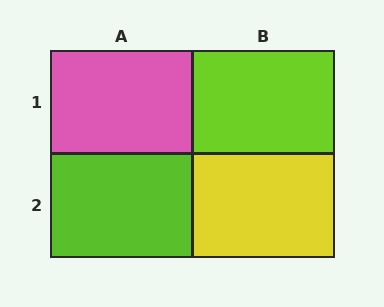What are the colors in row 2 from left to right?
Lime, yellow.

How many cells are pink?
1 cell is pink.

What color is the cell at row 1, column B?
Lime.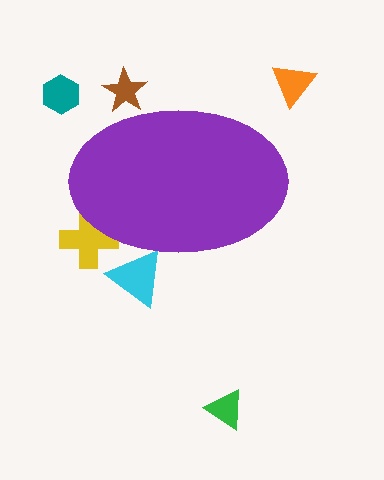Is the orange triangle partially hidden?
No, the orange triangle is fully visible.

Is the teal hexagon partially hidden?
No, the teal hexagon is fully visible.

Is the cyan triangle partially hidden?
Yes, the cyan triangle is partially hidden behind the purple ellipse.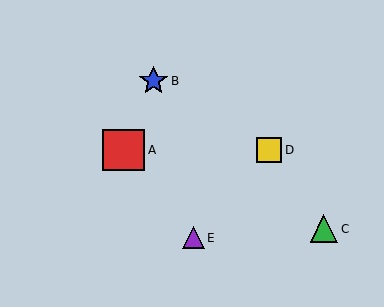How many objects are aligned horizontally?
2 objects (A, D) are aligned horizontally.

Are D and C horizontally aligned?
No, D is at y≈150 and C is at y≈229.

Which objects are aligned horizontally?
Objects A, D are aligned horizontally.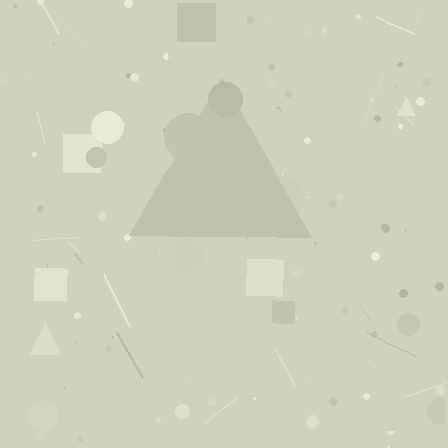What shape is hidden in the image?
A triangle is hidden in the image.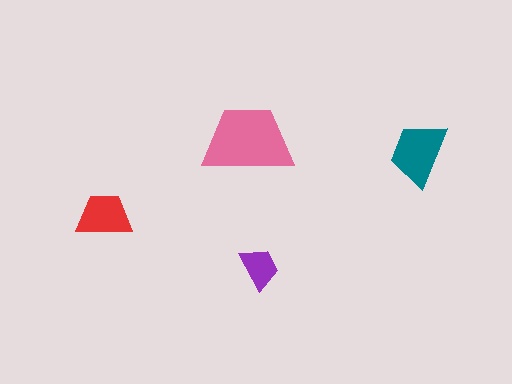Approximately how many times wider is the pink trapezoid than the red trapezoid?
About 1.5 times wider.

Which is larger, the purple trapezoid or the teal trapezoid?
The teal one.